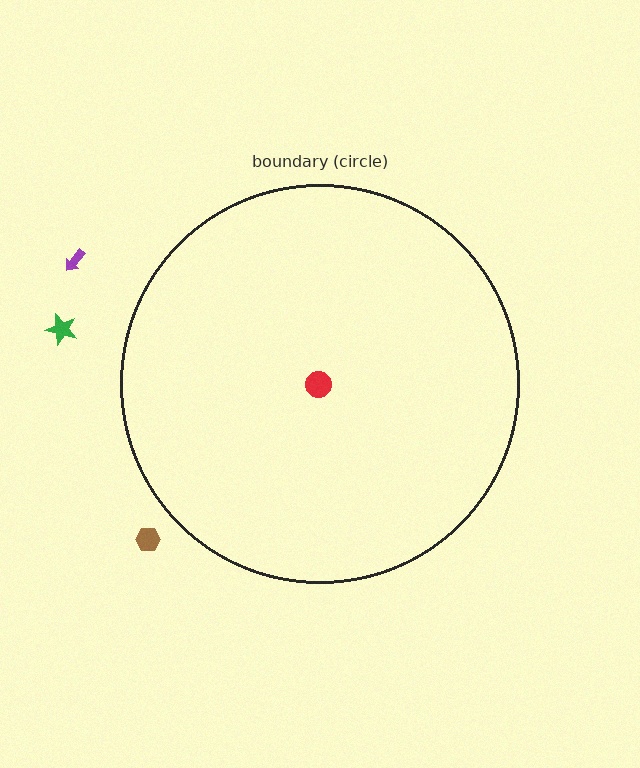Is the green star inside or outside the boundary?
Outside.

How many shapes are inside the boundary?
1 inside, 3 outside.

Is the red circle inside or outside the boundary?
Inside.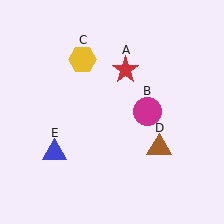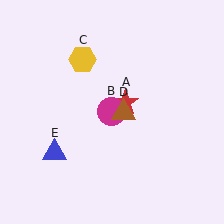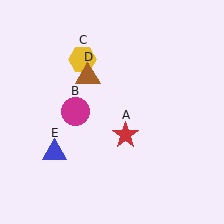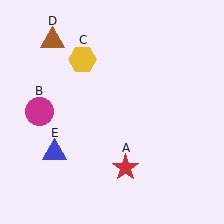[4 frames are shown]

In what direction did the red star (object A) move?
The red star (object A) moved down.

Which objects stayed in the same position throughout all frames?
Yellow hexagon (object C) and blue triangle (object E) remained stationary.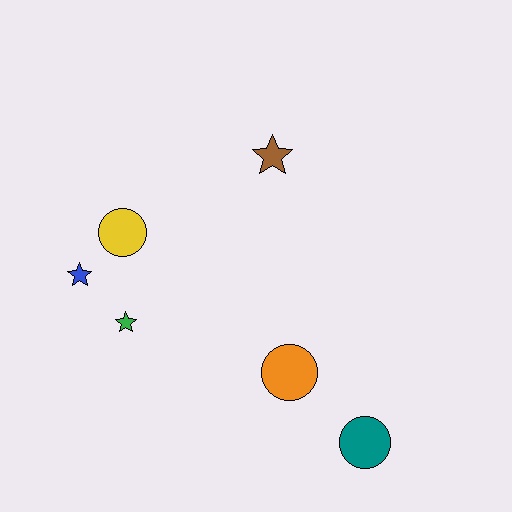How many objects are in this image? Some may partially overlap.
There are 6 objects.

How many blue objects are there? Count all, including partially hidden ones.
There is 1 blue object.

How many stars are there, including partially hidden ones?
There are 3 stars.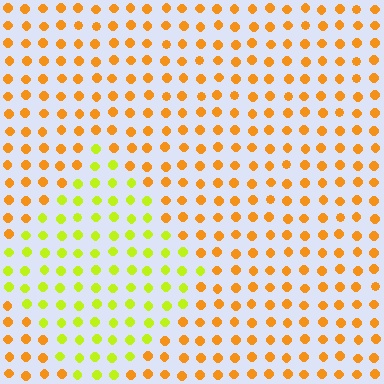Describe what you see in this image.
The image is filled with small orange elements in a uniform arrangement. A diamond-shaped region is visible where the elements are tinted to a slightly different hue, forming a subtle color boundary.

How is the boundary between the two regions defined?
The boundary is defined purely by a slight shift in hue (about 42 degrees). Spacing, size, and orientation are identical on both sides.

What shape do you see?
I see a diamond.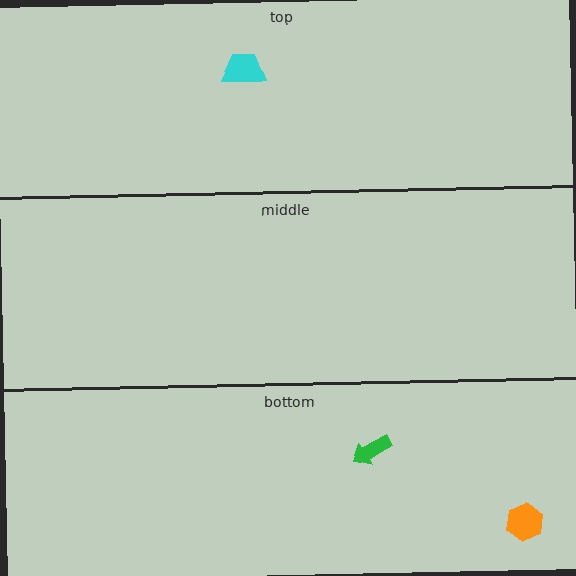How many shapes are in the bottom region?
2.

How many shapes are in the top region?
1.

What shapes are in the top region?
The cyan trapezoid.